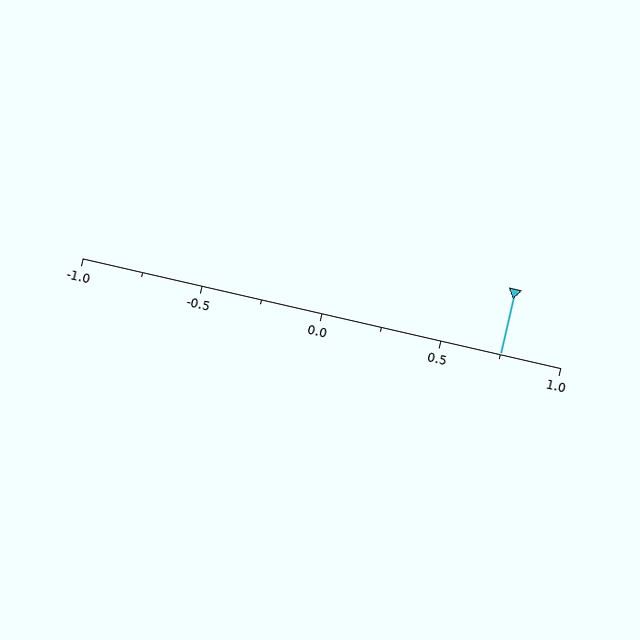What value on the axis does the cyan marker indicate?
The marker indicates approximately 0.75.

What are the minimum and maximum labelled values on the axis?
The axis runs from -1.0 to 1.0.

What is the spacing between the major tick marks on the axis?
The major ticks are spaced 0.5 apart.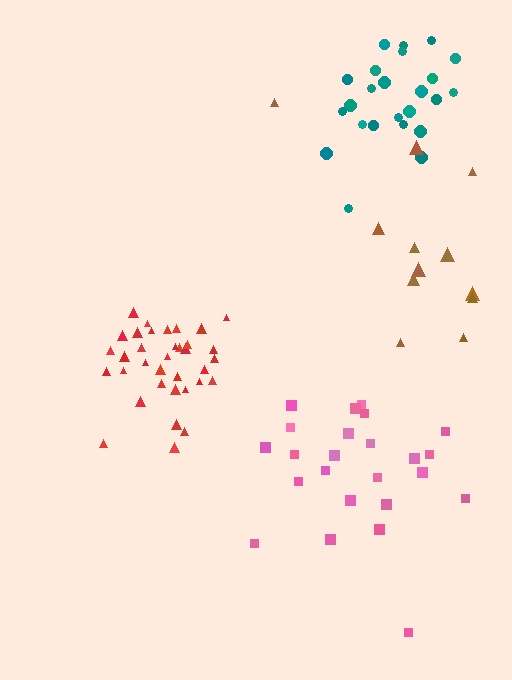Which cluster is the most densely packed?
Red.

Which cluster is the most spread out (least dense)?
Brown.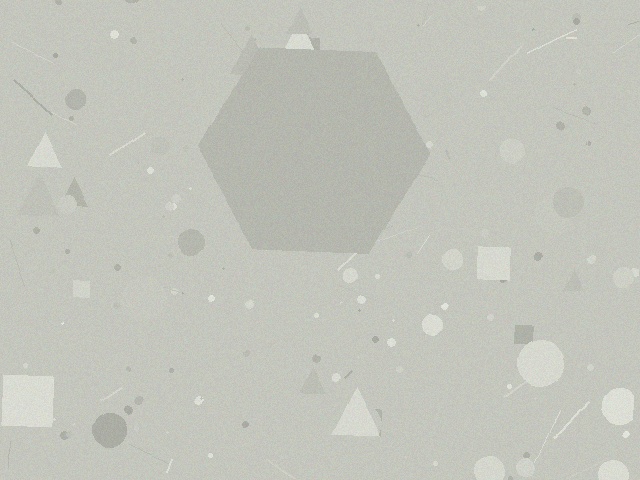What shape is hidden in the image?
A hexagon is hidden in the image.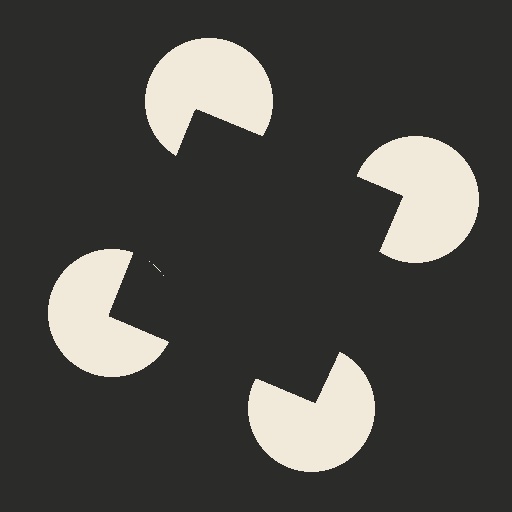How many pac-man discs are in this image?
There are 4 — one at each vertex of the illusory square.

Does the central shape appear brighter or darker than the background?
It typically appears slightly darker than the background, even though no actual brightness change is drawn.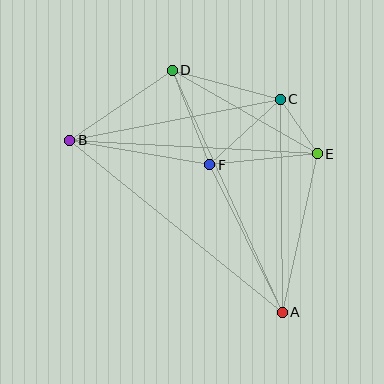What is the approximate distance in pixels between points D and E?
The distance between D and E is approximately 168 pixels.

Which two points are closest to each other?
Points C and E are closest to each other.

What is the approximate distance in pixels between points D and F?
The distance between D and F is approximately 102 pixels.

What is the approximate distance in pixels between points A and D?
The distance between A and D is approximately 266 pixels.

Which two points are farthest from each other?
Points A and B are farthest from each other.